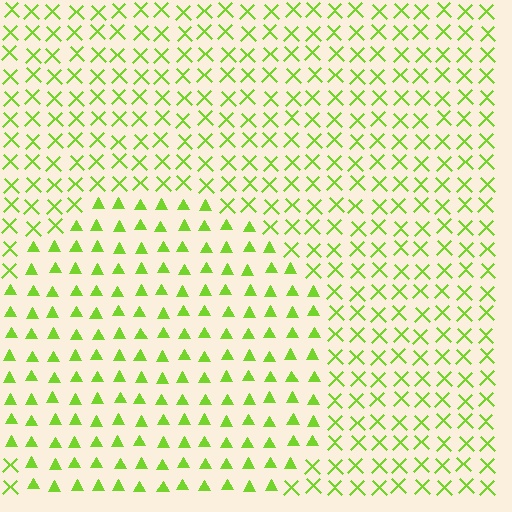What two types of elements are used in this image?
The image uses triangles inside the circle region and X marks outside it.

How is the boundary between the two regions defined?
The boundary is defined by a change in element shape: triangles inside vs. X marks outside. All elements share the same color and spacing.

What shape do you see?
I see a circle.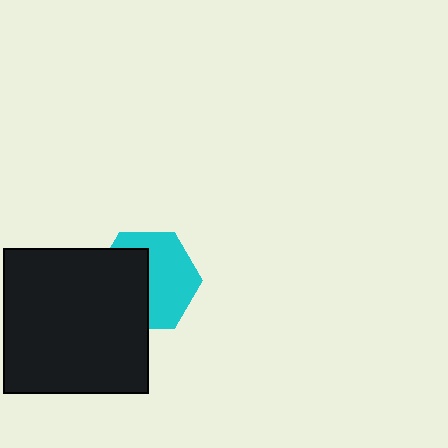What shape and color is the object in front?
The object in front is a black square.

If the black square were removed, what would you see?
You would see the complete cyan hexagon.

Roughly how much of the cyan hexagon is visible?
About half of it is visible (roughly 54%).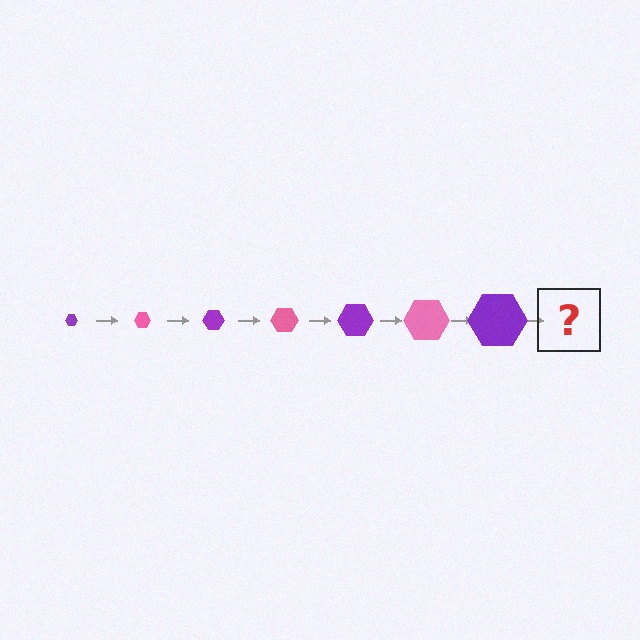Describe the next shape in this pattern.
It should be a pink hexagon, larger than the previous one.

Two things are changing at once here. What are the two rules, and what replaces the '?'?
The two rules are that the hexagon grows larger each step and the color cycles through purple and pink. The '?' should be a pink hexagon, larger than the previous one.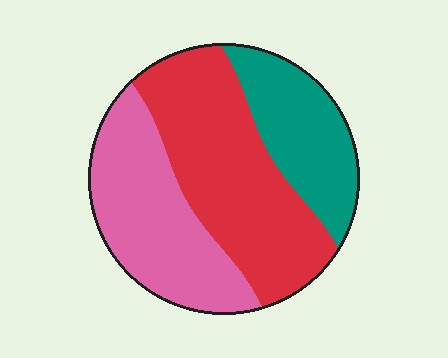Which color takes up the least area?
Teal, at roughly 25%.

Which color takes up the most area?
Red, at roughly 45%.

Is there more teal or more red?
Red.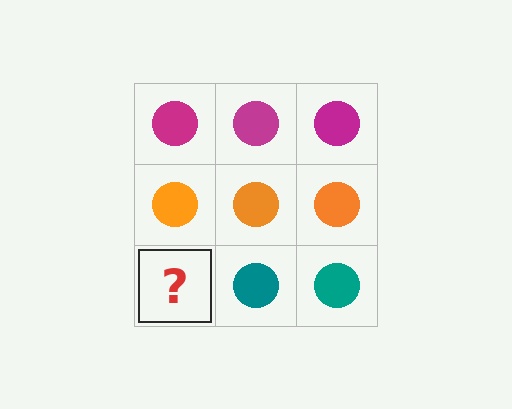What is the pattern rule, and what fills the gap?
The rule is that each row has a consistent color. The gap should be filled with a teal circle.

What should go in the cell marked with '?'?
The missing cell should contain a teal circle.